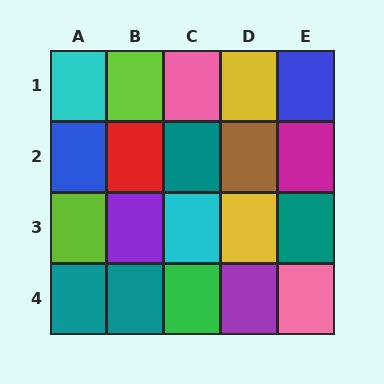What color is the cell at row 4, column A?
Teal.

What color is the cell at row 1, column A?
Cyan.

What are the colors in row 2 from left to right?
Blue, red, teal, brown, magenta.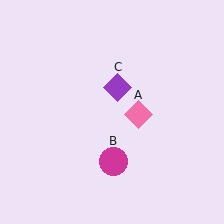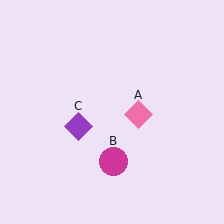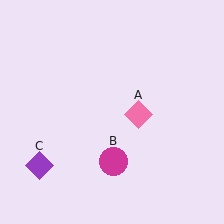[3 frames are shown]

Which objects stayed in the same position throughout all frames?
Pink diamond (object A) and magenta circle (object B) remained stationary.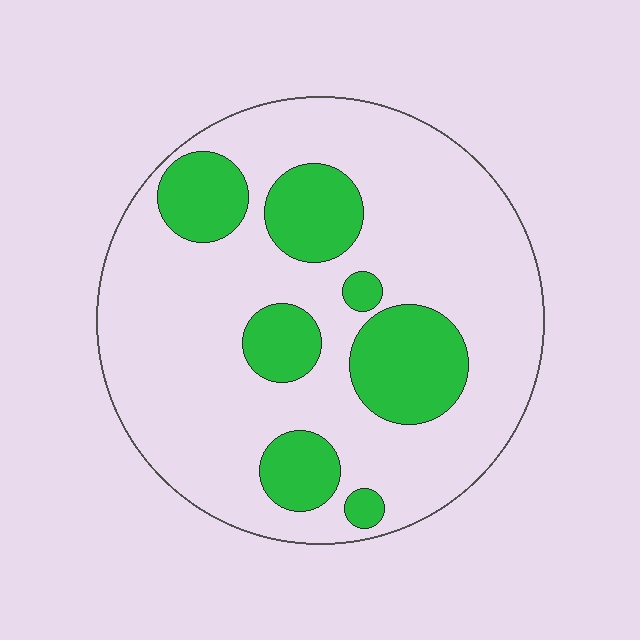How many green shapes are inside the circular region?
7.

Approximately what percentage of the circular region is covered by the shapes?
Approximately 25%.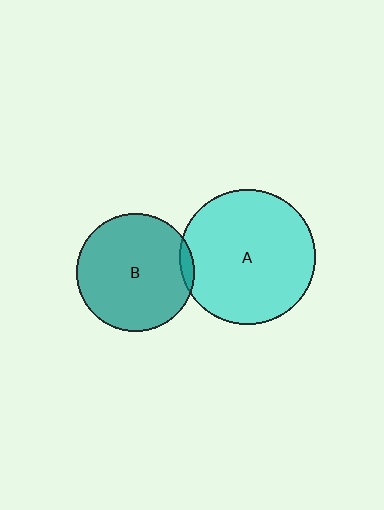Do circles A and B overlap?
Yes.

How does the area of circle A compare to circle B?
Approximately 1.3 times.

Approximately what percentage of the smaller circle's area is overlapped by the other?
Approximately 5%.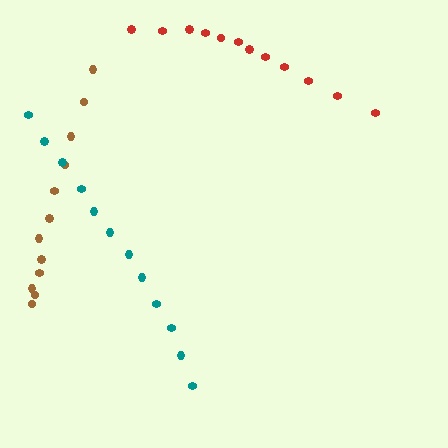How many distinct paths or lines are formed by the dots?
There are 3 distinct paths.